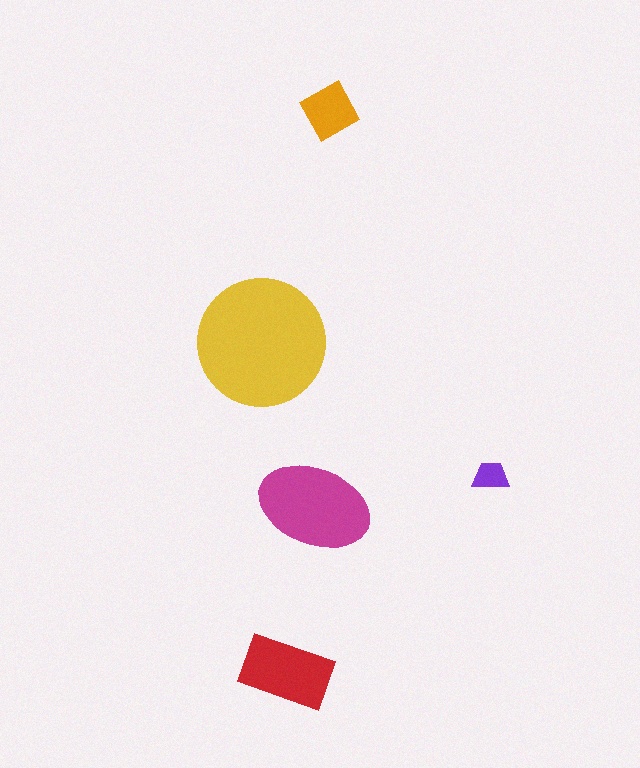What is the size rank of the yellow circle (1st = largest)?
1st.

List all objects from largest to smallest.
The yellow circle, the magenta ellipse, the red rectangle, the orange diamond, the purple trapezoid.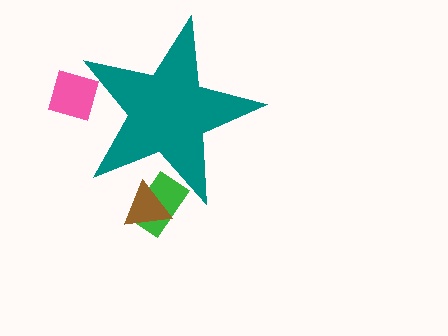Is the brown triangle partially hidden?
Yes, the brown triangle is partially hidden behind the teal star.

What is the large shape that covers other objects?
A teal star.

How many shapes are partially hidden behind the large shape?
3 shapes are partially hidden.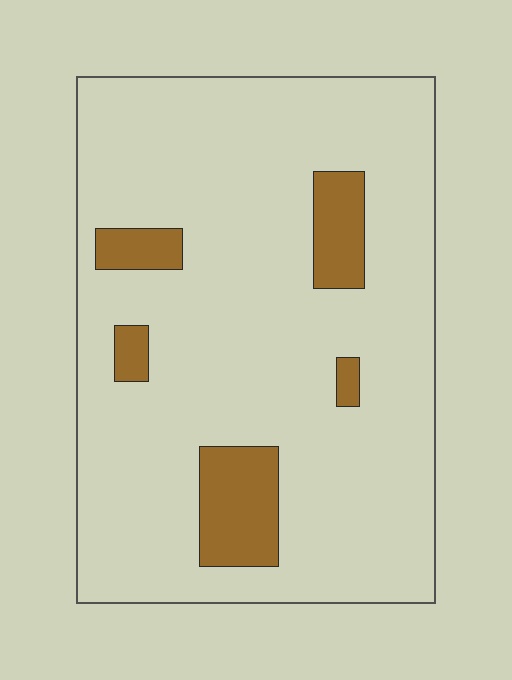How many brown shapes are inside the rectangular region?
5.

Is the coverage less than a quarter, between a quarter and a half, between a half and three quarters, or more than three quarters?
Less than a quarter.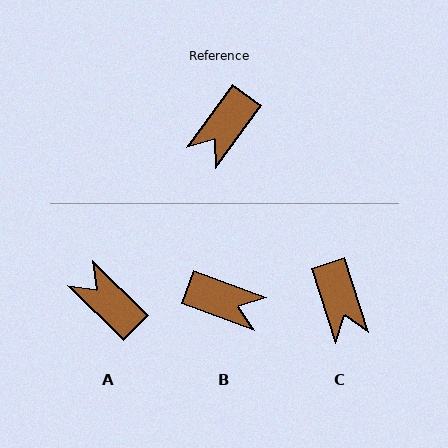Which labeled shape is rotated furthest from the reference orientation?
B, about 105 degrees away.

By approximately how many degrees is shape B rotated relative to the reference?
Approximately 105 degrees counter-clockwise.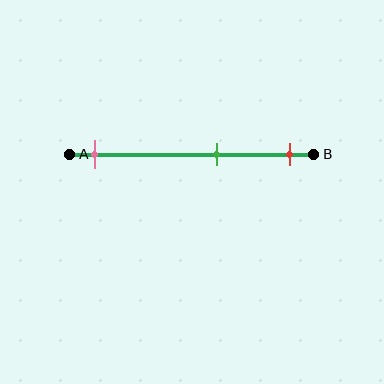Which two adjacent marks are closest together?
The green and red marks are the closest adjacent pair.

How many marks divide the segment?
There are 3 marks dividing the segment.